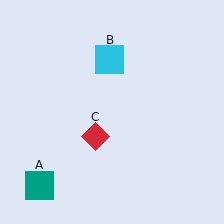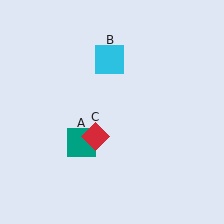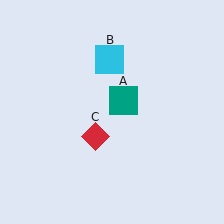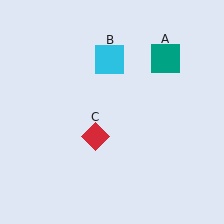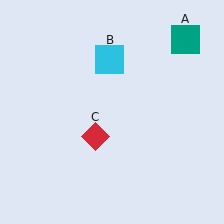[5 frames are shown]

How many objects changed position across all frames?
1 object changed position: teal square (object A).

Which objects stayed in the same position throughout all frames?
Cyan square (object B) and red diamond (object C) remained stationary.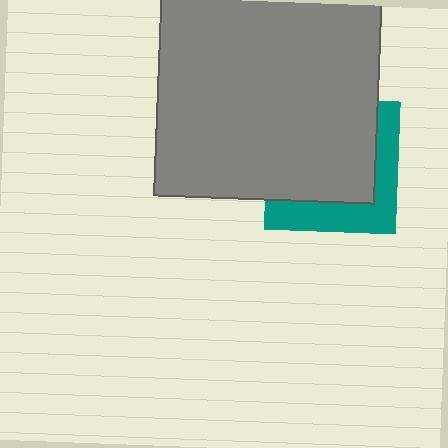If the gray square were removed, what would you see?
You would see the complete teal square.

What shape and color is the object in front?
The object in front is a gray square.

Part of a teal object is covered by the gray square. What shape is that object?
It is a square.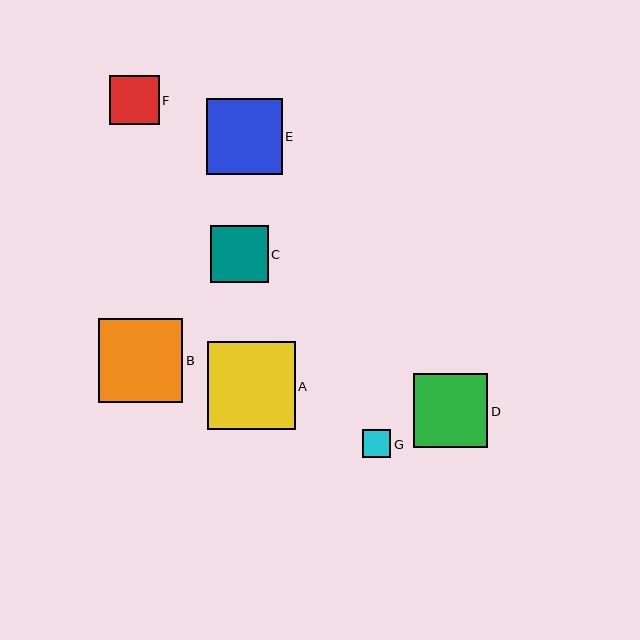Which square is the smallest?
Square G is the smallest with a size of approximately 28 pixels.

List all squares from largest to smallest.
From largest to smallest: A, B, E, D, C, F, G.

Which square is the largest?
Square A is the largest with a size of approximately 88 pixels.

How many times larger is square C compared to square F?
Square C is approximately 1.2 times the size of square F.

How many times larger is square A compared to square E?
Square A is approximately 1.2 times the size of square E.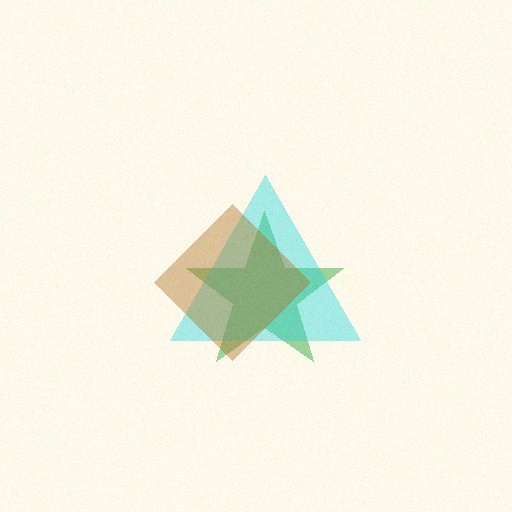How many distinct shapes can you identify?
There are 3 distinct shapes: a green star, a cyan triangle, a brown diamond.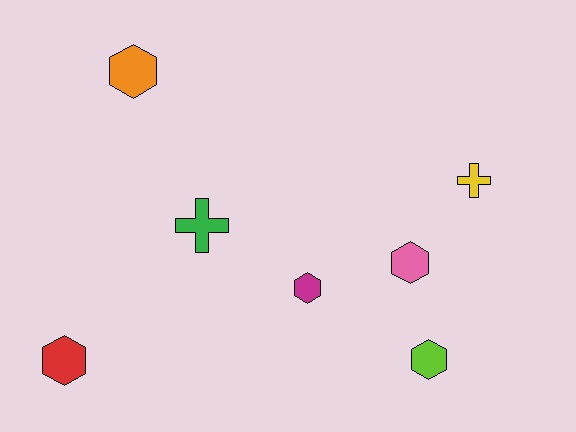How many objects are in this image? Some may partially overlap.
There are 7 objects.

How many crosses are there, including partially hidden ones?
There are 2 crosses.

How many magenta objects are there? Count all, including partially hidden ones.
There is 1 magenta object.